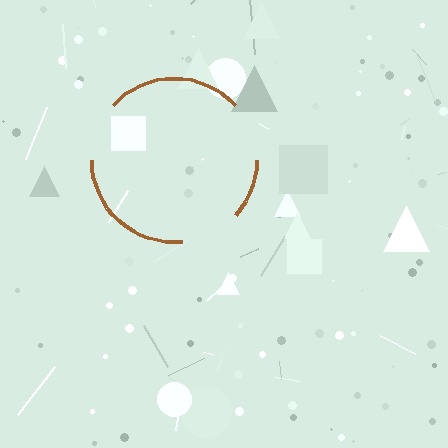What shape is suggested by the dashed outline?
The dashed outline suggests a circle.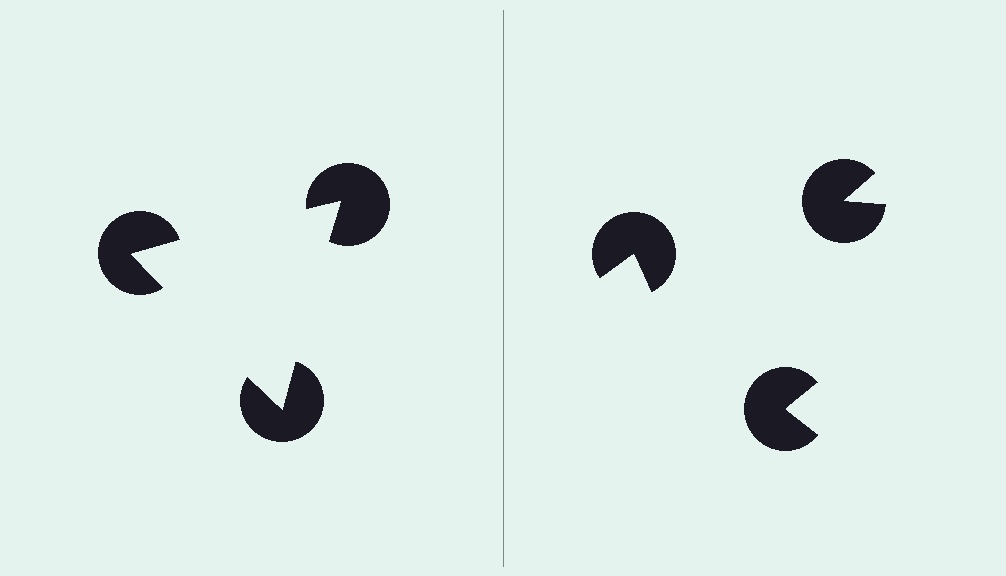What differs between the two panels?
The pac-man discs are positioned identically on both sides; only the wedge orientations differ. On the left they align to a triangle; on the right they are misaligned.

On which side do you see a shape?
An illusory triangle appears on the left side. On the right side the wedge cuts are rotated, so no coherent shape forms.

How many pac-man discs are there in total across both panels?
6 — 3 on each side.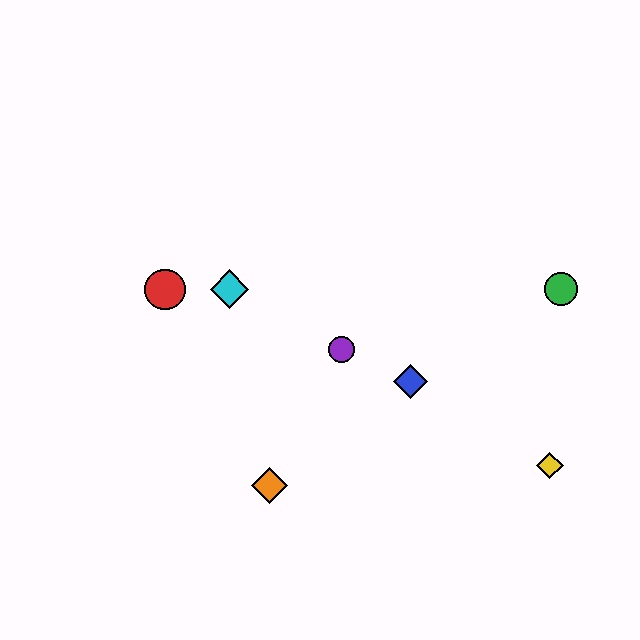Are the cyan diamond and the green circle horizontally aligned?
Yes, both are at y≈289.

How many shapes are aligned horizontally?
3 shapes (the red circle, the green circle, the cyan diamond) are aligned horizontally.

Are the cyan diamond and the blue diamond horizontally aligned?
No, the cyan diamond is at y≈289 and the blue diamond is at y≈382.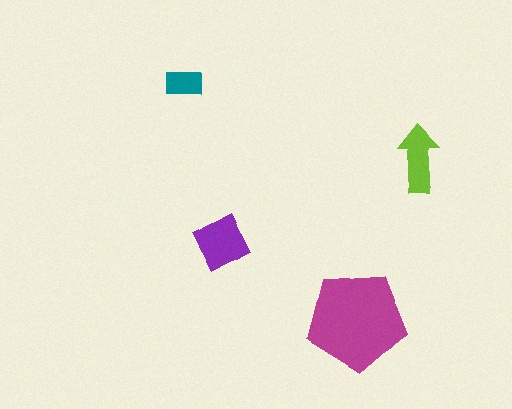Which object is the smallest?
The teal rectangle.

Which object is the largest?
The magenta pentagon.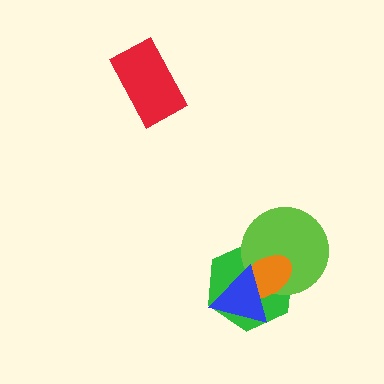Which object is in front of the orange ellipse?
The blue triangle is in front of the orange ellipse.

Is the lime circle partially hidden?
Yes, it is partially covered by another shape.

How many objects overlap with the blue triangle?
3 objects overlap with the blue triangle.